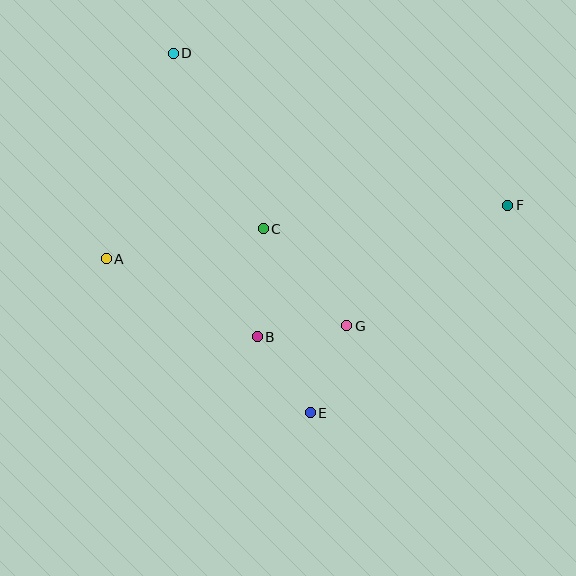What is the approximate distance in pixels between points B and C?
The distance between B and C is approximately 108 pixels.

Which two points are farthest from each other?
Points A and F are farthest from each other.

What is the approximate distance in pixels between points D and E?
The distance between D and E is approximately 385 pixels.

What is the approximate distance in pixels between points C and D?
The distance between C and D is approximately 197 pixels.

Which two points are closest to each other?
Points B and G are closest to each other.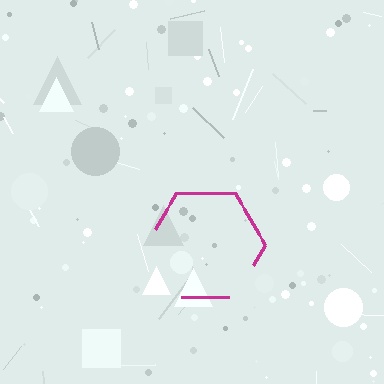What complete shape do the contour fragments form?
The contour fragments form a hexagon.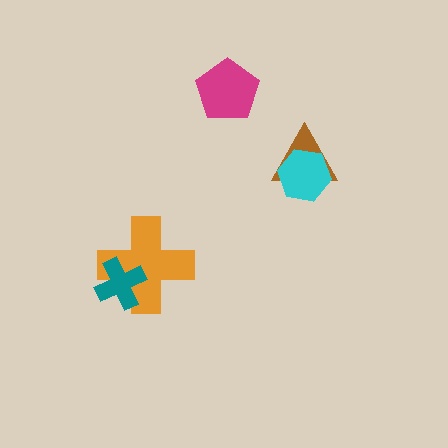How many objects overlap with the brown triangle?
1 object overlaps with the brown triangle.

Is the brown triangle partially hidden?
Yes, it is partially covered by another shape.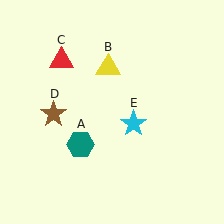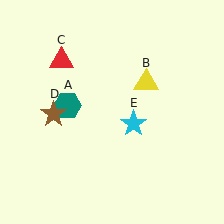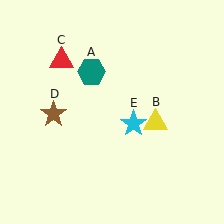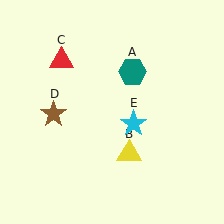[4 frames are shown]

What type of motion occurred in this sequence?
The teal hexagon (object A), yellow triangle (object B) rotated clockwise around the center of the scene.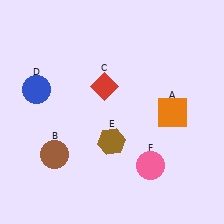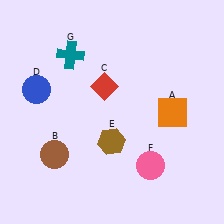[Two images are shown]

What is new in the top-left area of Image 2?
A teal cross (G) was added in the top-left area of Image 2.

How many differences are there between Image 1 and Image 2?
There is 1 difference between the two images.